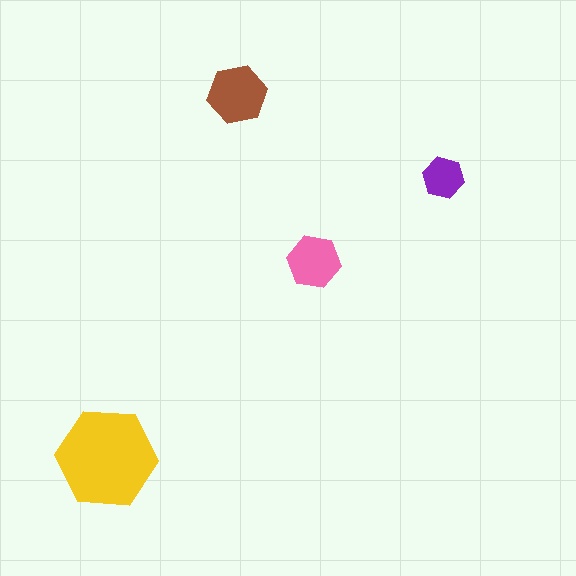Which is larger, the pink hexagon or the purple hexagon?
The pink one.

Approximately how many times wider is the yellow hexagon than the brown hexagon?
About 1.5 times wider.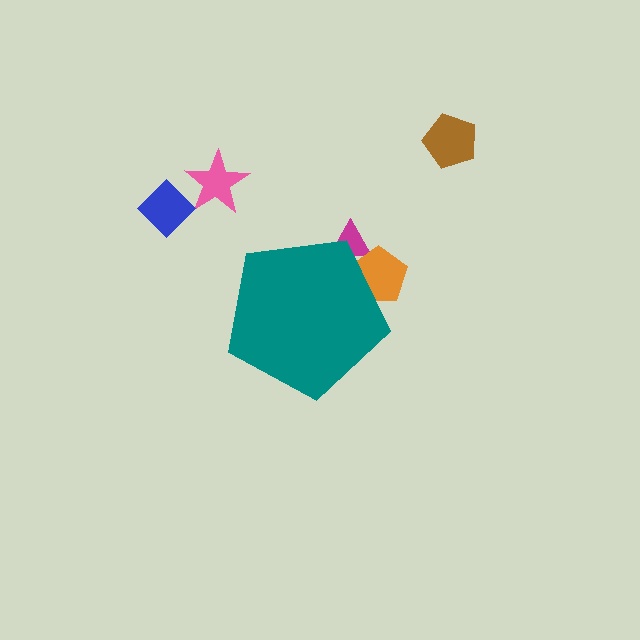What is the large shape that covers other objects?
A teal pentagon.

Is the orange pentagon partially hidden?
Yes, the orange pentagon is partially hidden behind the teal pentagon.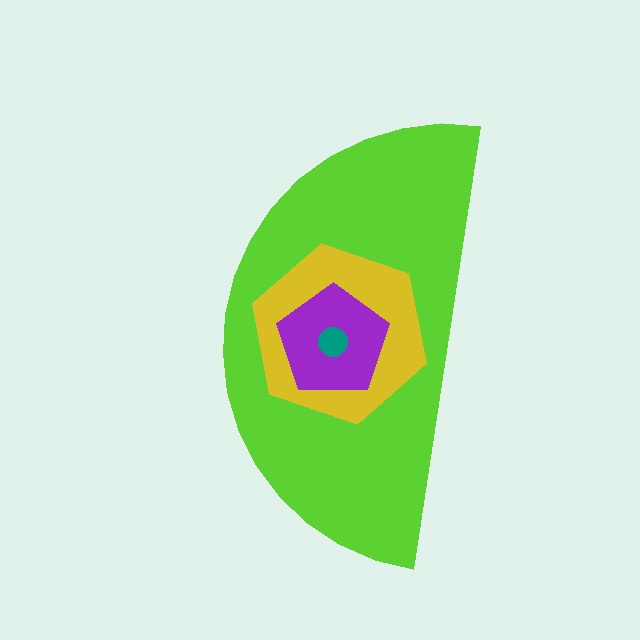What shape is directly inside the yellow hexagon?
The purple pentagon.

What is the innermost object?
The teal circle.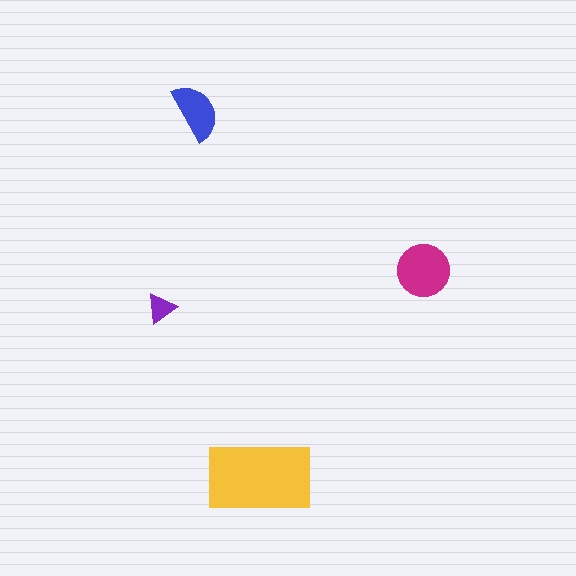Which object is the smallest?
The purple triangle.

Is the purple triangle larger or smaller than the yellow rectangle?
Smaller.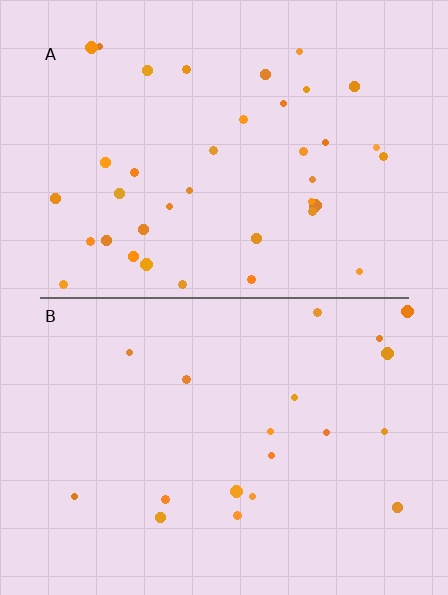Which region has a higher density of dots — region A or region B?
A (the top).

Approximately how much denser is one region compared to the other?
Approximately 1.9× — region A over region B.